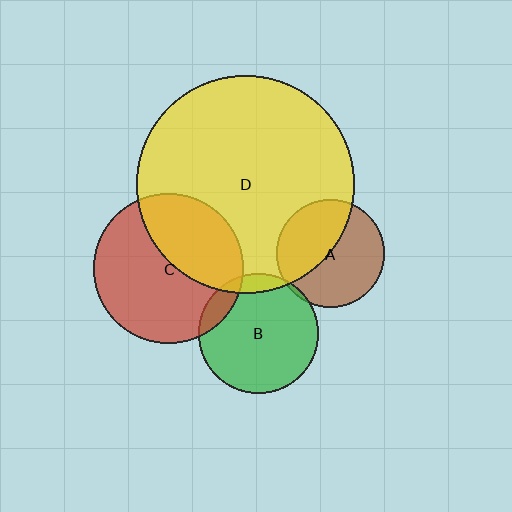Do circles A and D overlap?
Yes.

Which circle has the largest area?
Circle D (yellow).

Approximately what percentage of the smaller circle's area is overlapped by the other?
Approximately 45%.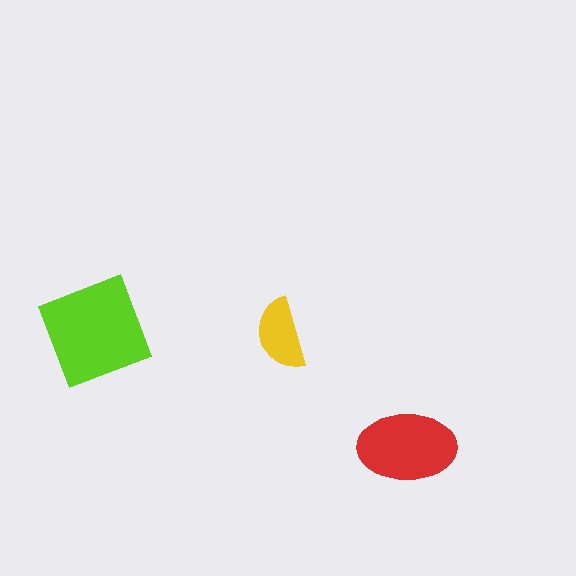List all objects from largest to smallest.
The lime square, the red ellipse, the yellow semicircle.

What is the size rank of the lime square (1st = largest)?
1st.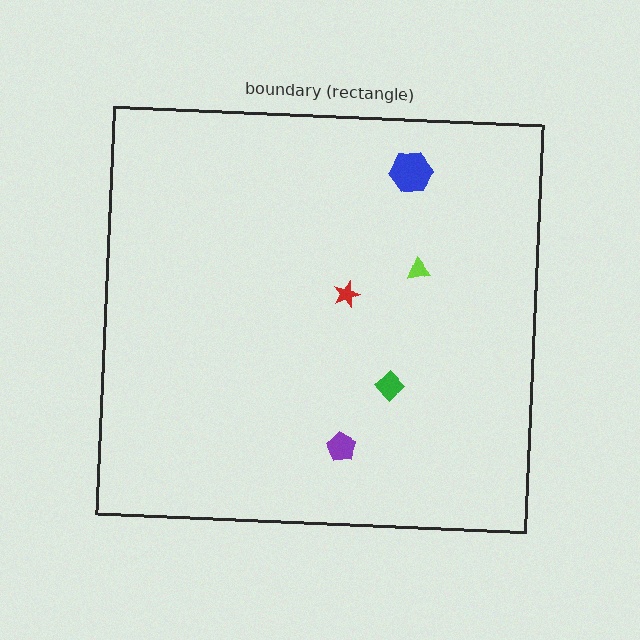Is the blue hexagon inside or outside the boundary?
Inside.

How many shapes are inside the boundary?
5 inside, 0 outside.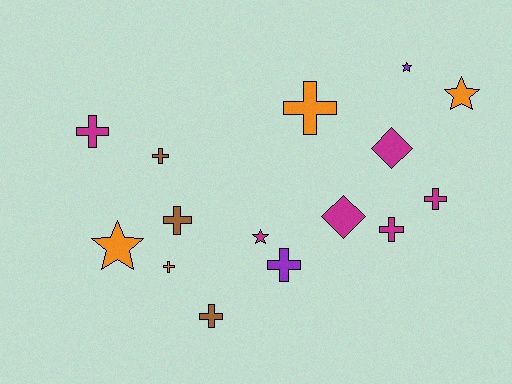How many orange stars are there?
There are 2 orange stars.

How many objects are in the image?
There are 15 objects.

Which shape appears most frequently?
Cross, with 9 objects.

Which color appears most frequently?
Magenta, with 6 objects.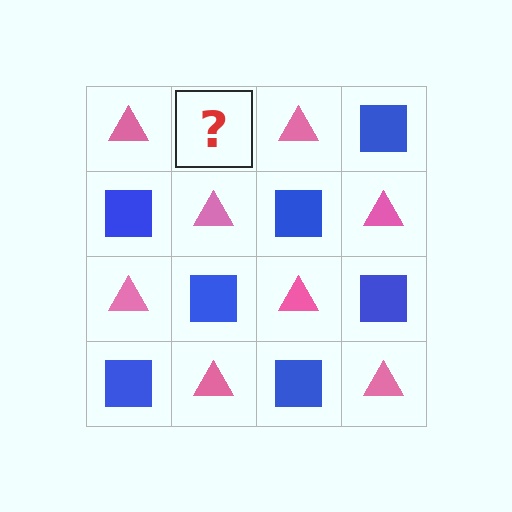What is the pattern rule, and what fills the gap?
The rule is that it alternates pink triangle and blue square in a checkerboard pattern. The gap should be filled with a blue square.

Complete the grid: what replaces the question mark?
The question mark should be replaced with a blue square.